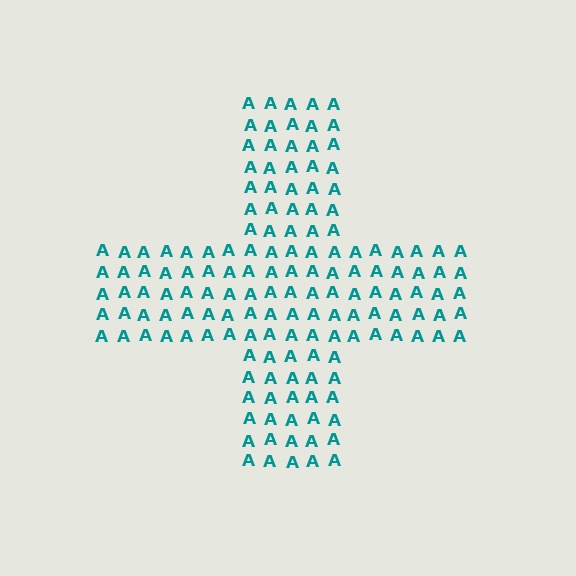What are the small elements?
The small elements are letter A's.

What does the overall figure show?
The overall figure shows a cross.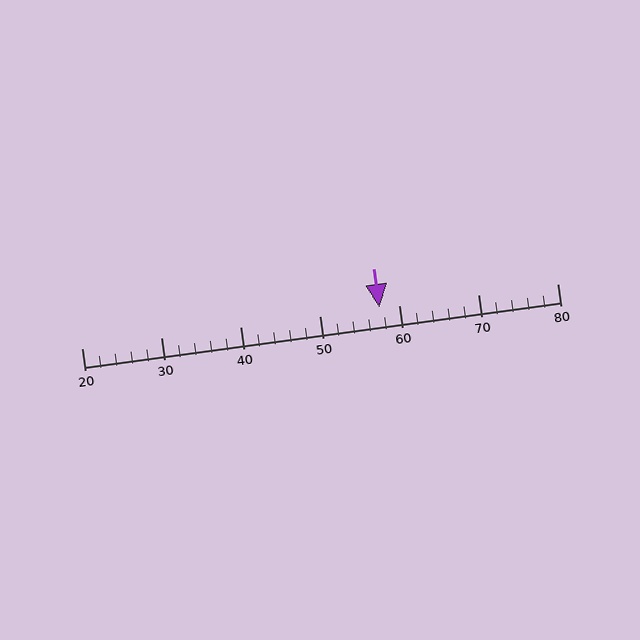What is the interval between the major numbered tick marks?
The major tick marks are spaced 10 units apart.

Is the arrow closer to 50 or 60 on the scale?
The arrow is closer to 60.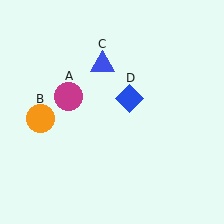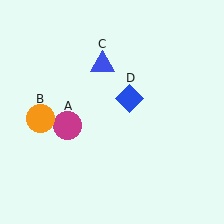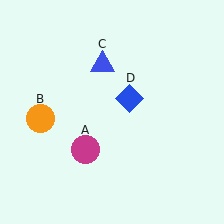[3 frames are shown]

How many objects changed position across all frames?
1 object changed position: magenta circle (object A).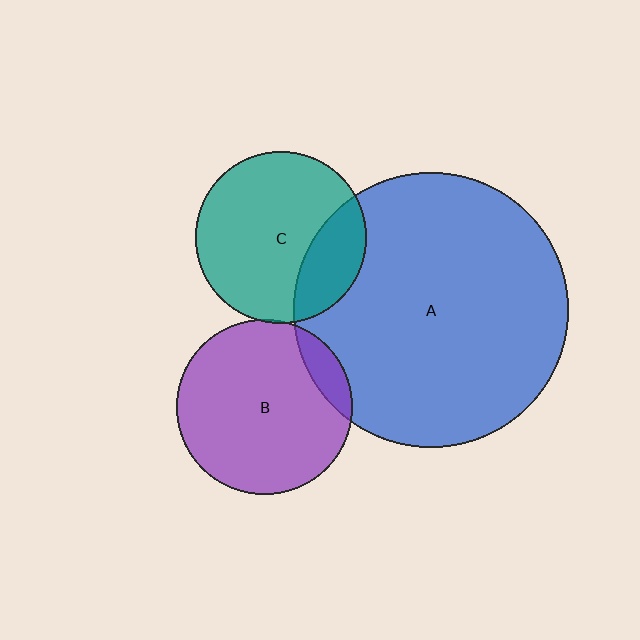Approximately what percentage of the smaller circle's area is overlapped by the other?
Approximately 25%.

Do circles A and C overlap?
Yes.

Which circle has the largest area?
Circle A (blue).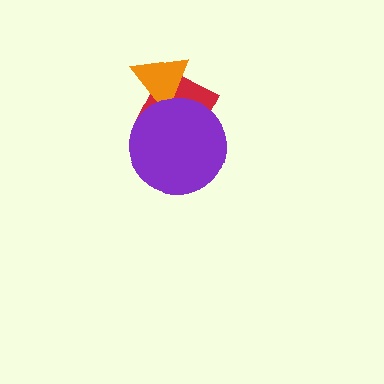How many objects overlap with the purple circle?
2 objects overlap with the purple circle.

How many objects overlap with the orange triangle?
2 objects overlap with the orange triangle.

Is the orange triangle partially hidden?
Yes, it is partially covered by another shape.